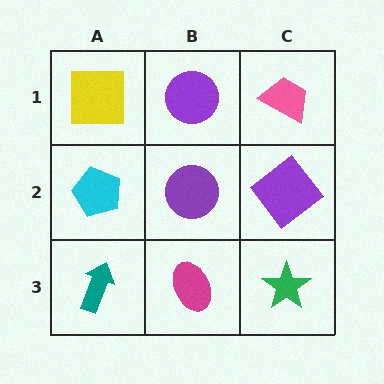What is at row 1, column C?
A pink trapezoid.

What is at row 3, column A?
A teal arrow.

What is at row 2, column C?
A purple diamond.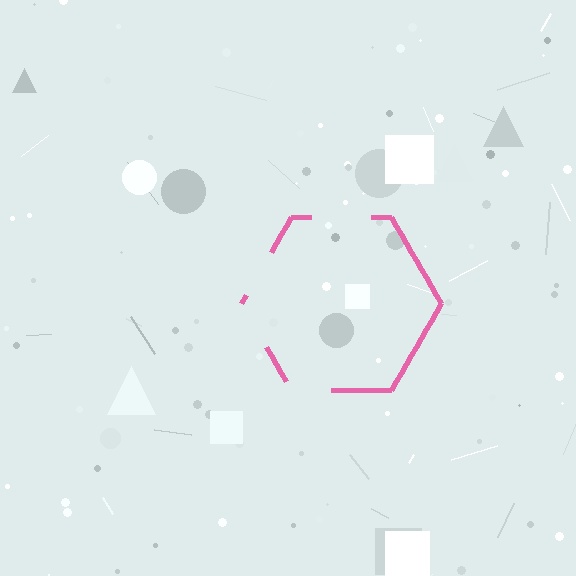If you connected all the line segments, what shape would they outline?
They would outline a hexagon.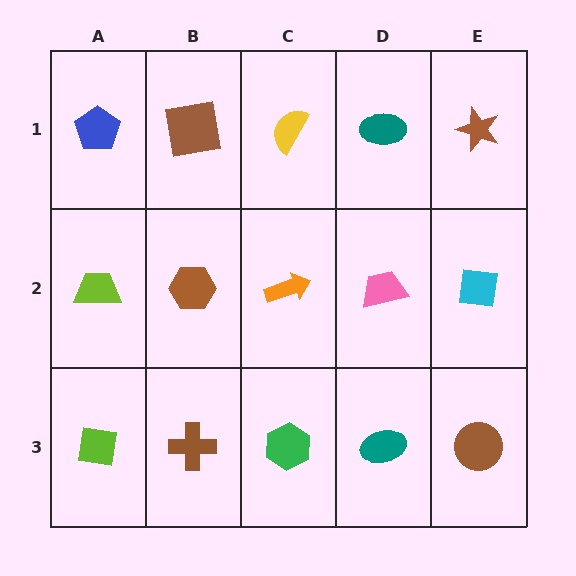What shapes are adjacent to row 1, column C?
An orange arrow (row 2, column C), a brown square (row 1, column B), a teal ellipse (row 1, column D).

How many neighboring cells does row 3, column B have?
3.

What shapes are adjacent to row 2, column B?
A brown square (row 1, column B), a brown cross (row 3, column B), a lime trapezoid (row 2, column A), an orange arrow (row 2, column C).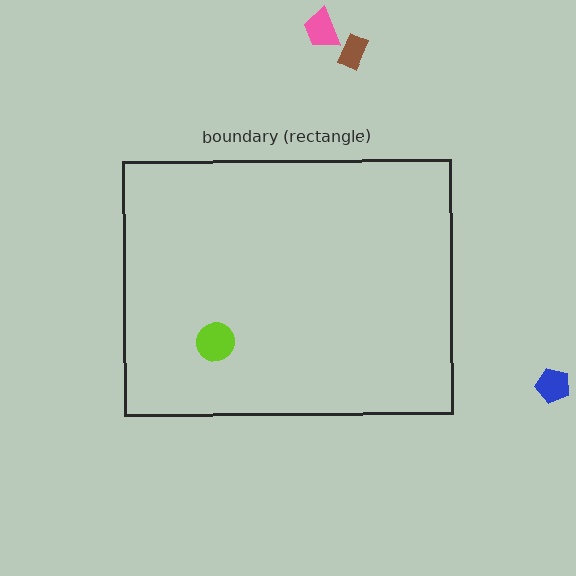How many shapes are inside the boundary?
1 inside, 3 outside.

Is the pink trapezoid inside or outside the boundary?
Outside.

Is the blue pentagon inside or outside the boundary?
Outside.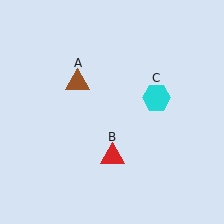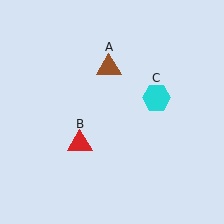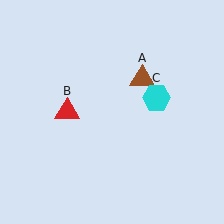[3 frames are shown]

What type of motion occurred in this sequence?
The brown triangle (object A), red triangle (object B) rotated clockwise around the center of the scene.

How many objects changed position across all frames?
2 objects changed position: brown triangle (object A), red triangle (object B).